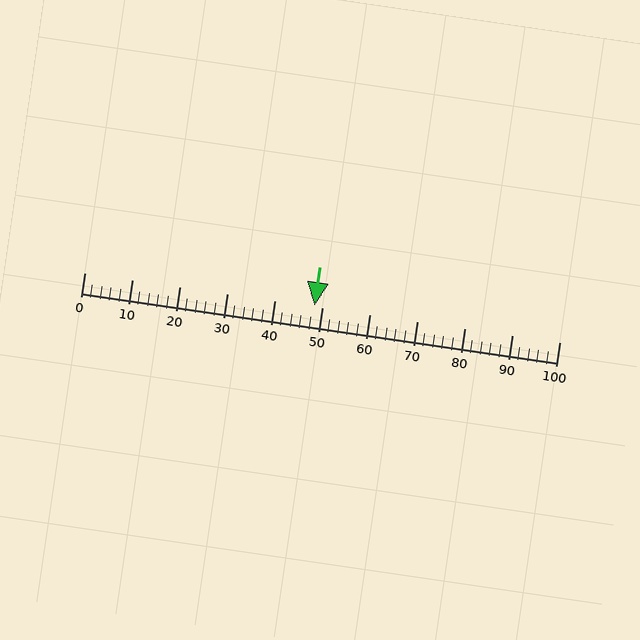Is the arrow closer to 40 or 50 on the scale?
The arrow is closer to 50.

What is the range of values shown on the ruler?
The ruler shows values from 0 to 100.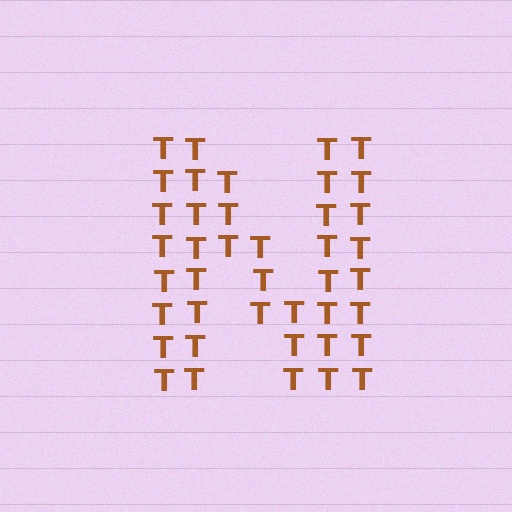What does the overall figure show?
The overall figure shows the letter N.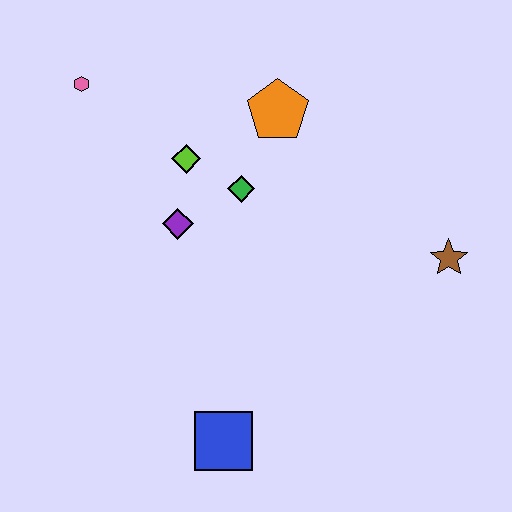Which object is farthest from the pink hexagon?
The brown star is farthest from the pink hexagon.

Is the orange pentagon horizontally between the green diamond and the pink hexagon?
No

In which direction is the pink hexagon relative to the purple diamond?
The pink hexagon is above the purple diamond.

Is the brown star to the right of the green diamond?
Yes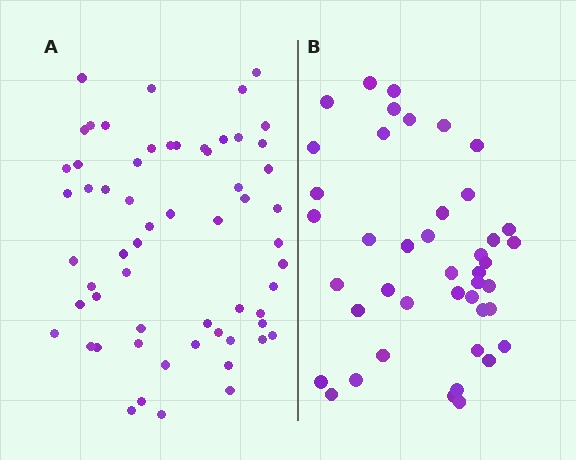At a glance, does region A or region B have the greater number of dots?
Region A (the left region) has more dots.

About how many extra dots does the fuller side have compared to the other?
Region A has approximately 15 more dots than region B.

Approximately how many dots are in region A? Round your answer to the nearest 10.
About 60 dots.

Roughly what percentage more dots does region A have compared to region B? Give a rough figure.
About 40% more.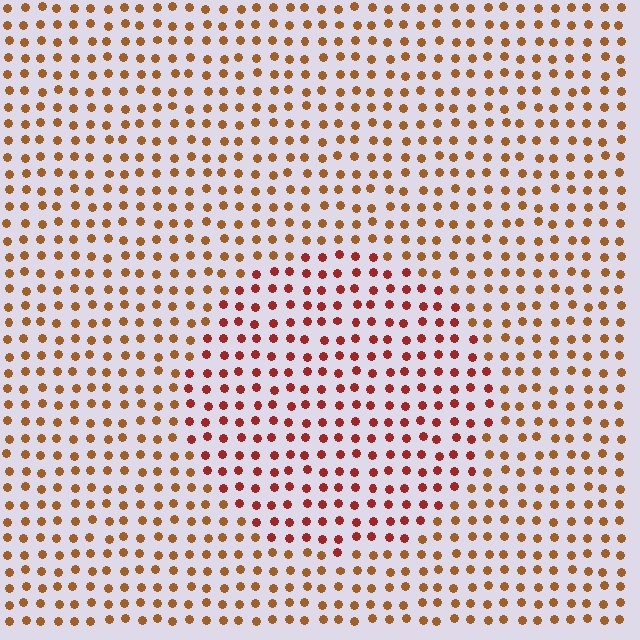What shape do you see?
I see a circle.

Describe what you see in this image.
The image is filled with small brown elements in a uniform arrangement. A circle-shaped region is visible where the elements are tinted to a slightly different hue, forming a subtle color boundary.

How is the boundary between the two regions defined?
The boundary is defined purely by a slight shift in hue (about 29 degrees). Spacing, size, and orientation are identical on both sides.